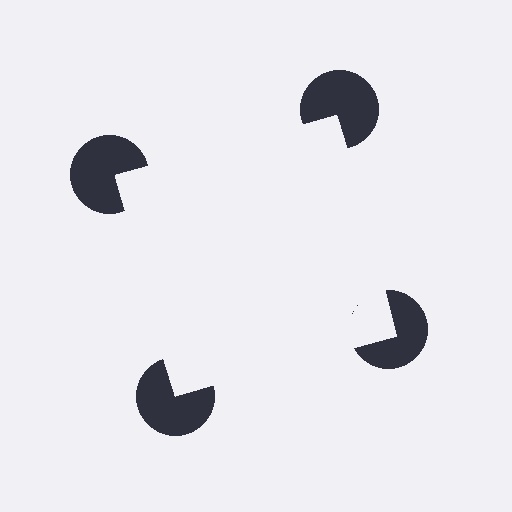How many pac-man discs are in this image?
There are 4 — one at each vertex of the illusory square.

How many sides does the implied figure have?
4 sides.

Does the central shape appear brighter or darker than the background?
It typically appears slightly brighter than the background, even though no actual brightness change is drawn.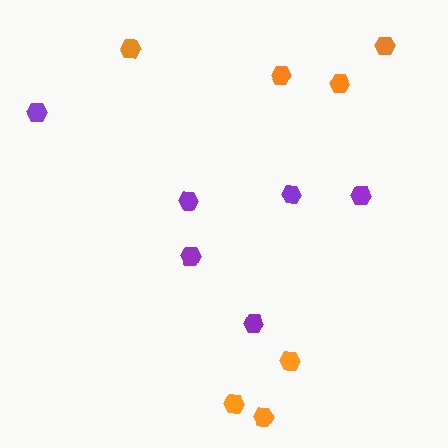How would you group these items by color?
There are 2 groups: one group of orange hexagons (7) and one group of purple hexagons (6).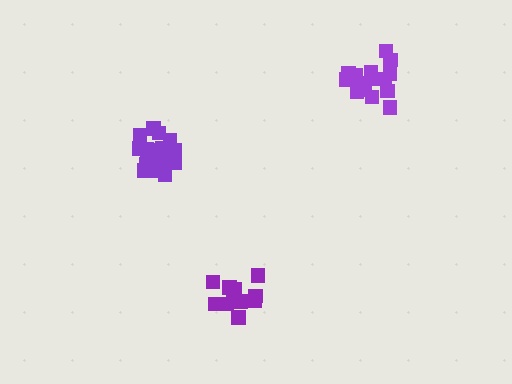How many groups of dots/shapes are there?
There are 3 groups.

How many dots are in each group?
Group 1: 13 dots, Group 2: 19 dots, Group 3: 16 dots (48 total).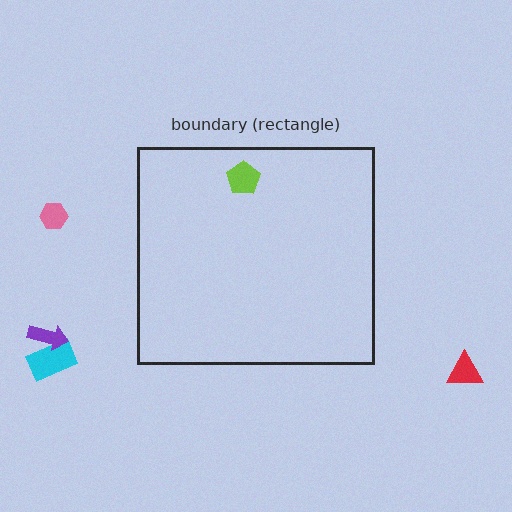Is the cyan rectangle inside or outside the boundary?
Outside.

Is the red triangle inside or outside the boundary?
Outside.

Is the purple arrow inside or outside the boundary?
Outside.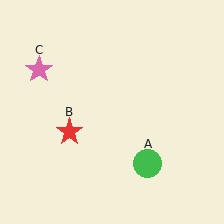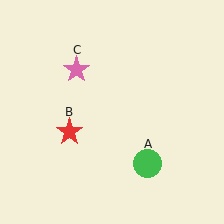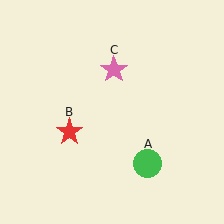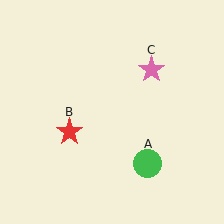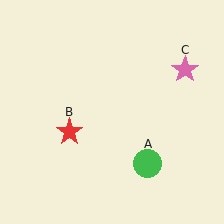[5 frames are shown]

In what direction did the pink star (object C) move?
The pink star (object C) moved right.